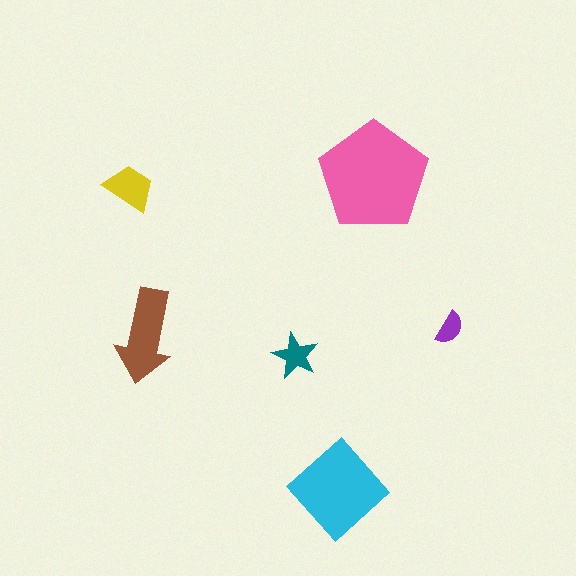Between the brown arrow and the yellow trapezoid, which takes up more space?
The brown arrow.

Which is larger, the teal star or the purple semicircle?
The teal star.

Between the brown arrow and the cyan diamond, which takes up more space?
The cyan diamond.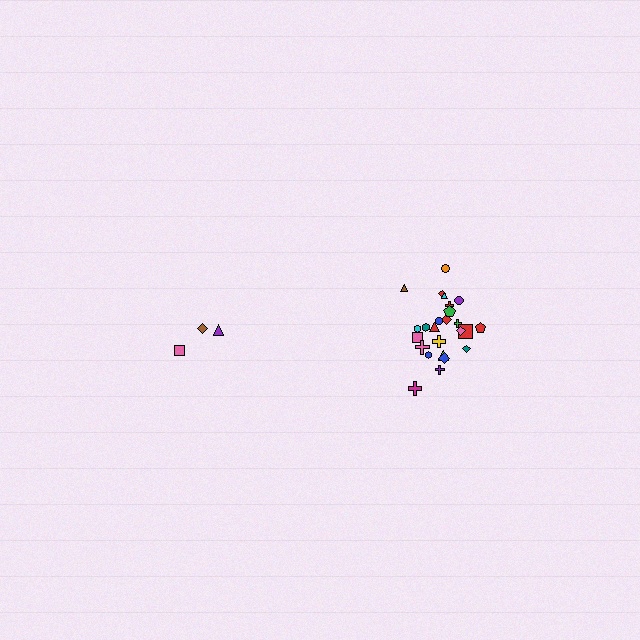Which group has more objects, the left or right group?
The right group.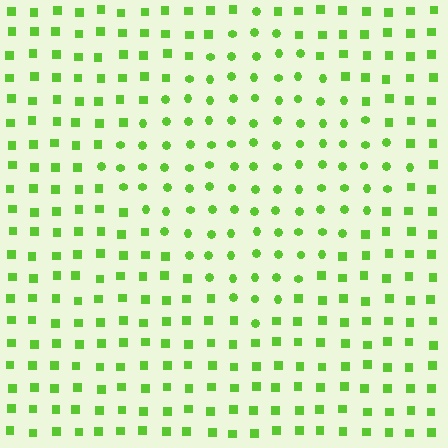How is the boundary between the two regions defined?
The boundary is defined by a change in element shape: circles inside vs. squares outside. All elements share the same color and spacing.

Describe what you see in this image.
The image is filled with small lime elements arranged in a uniform grid. A diamond-shaped region contains circles, while the surrounding area contains squares. The boundary is defined purely by the change in element shape.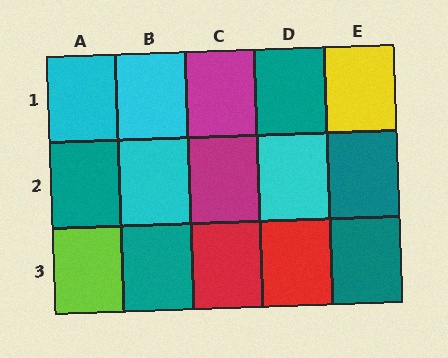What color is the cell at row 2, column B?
Cyan.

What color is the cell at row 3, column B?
Teal.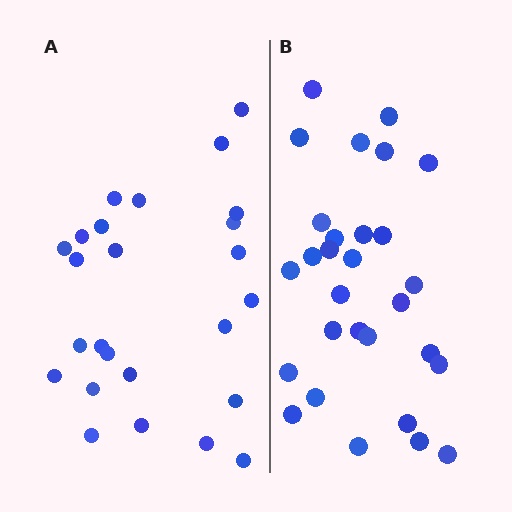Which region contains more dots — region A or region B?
Region B (the right region) has more dots.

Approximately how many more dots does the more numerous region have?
Region B has about 4 more dots than region A.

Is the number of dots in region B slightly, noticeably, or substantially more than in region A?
Region B has only slightly more — the two regions are fairly close. The ratio is roughly 1.2 to 1.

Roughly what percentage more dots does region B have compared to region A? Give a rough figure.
About 15% more.